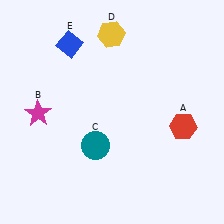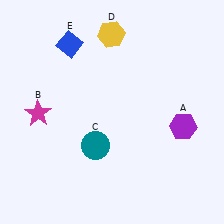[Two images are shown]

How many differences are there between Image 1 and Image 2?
There is 1 difference between the two images.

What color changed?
The hexagon (A) changed from red in Image 1 to purple in Image 2.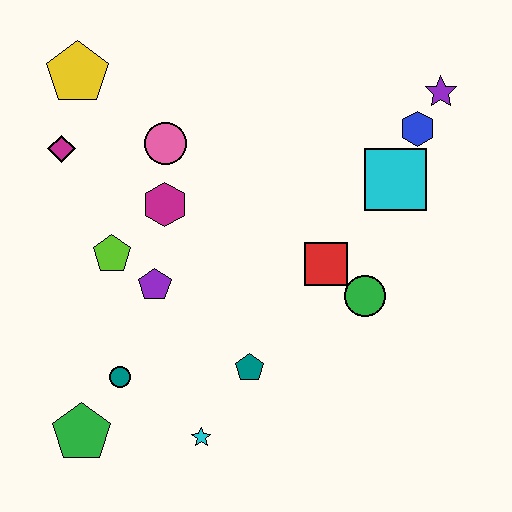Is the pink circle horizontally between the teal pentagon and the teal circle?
Yes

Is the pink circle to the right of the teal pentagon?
No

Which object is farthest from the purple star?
The green pentagon is farthest from the purple star.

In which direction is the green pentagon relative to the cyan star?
The green pentagon is to the left of the cyan star.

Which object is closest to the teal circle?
The green pentagon is closest to the teal circle.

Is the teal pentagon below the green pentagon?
No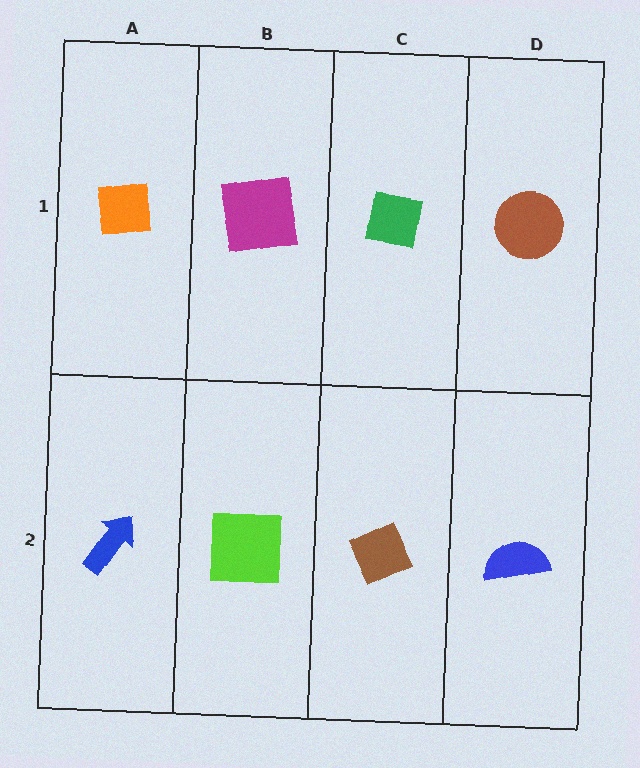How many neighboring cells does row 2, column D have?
2.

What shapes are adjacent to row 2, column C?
A green square (row 1, column C), a lime square (row 2, column B), a blue semicircle (row 2, column D).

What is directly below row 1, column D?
A blue semicircle.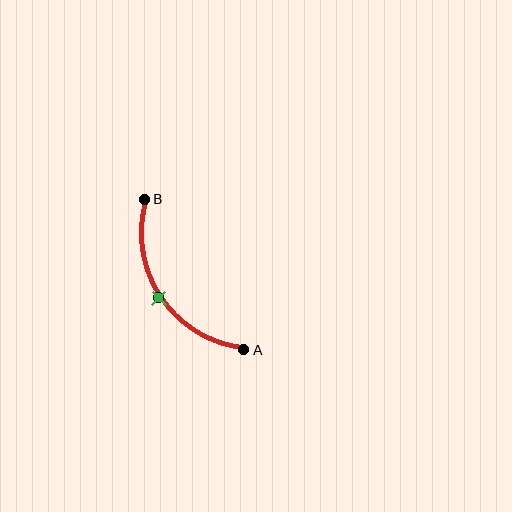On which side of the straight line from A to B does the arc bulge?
The arc bulges to the left of the straight line connecting A and B.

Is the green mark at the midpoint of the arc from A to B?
Yes. The green mark lies on the arc at equal arc-length from both A and B — it is the arc midpoint.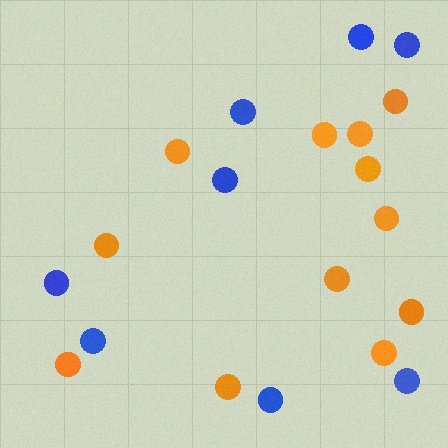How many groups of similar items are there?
There are 2 groups: one group of blue circles (8) and one group of orange circles (12).